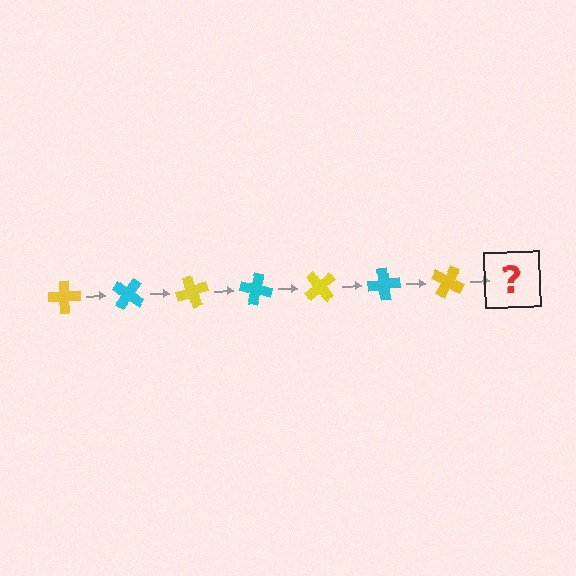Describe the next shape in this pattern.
It should be a cyan cross, rotated 245 degrees from the start.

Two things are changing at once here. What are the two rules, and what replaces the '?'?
The two rules are that it rotates 35 degrees each step and the color cycles through yellow and cyan. The '?' should be a cyan cross, rotated 245 degrees from the start.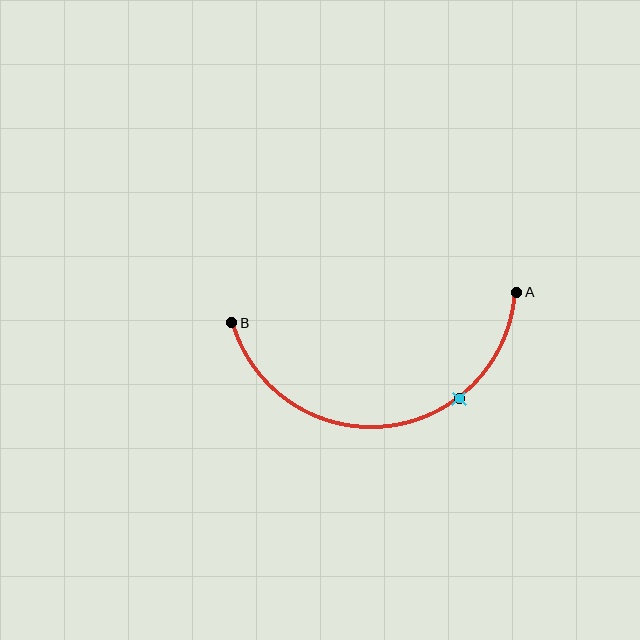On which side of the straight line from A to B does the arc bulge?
The arc bulges below the straight line connecting A and B.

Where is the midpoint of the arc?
The arc midpoint is the point on the curve farthest from the straight line joining A and B. It sits below that line.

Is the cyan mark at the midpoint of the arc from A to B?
No. The cyan mark lies on the arc but is closer to endpoint A. The arc midpoint would be at the point on the curve equidistant along the arc from both A and B.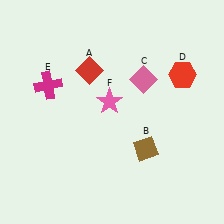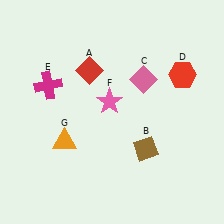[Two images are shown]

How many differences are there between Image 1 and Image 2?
There is 1 difference between the two images.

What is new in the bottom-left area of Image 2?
An orange triangle (G) was added in the bottom-left area of Image 2.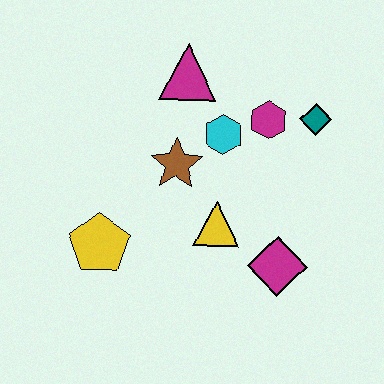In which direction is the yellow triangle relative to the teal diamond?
The yellow triangle is below the teal diamond.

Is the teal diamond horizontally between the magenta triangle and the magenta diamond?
No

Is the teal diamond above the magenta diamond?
Yes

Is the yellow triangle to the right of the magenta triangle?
Yes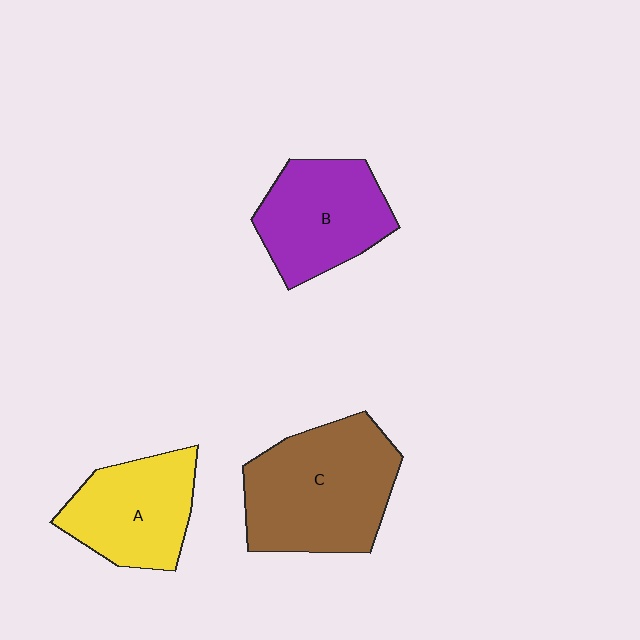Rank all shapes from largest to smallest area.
From largest to smallest: C (brown), B (purple), A (yellow).